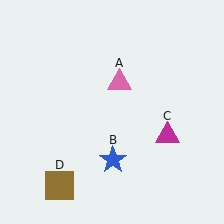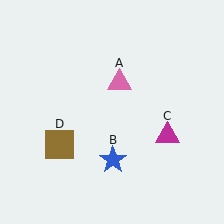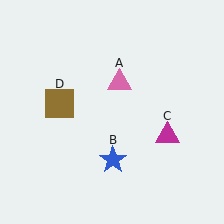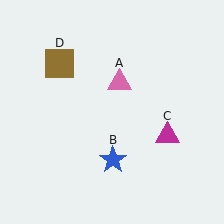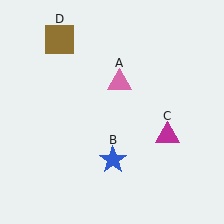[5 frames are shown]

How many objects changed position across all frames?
1 object changed position: brown square (object D).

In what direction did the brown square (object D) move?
The brown square (object D) moved up.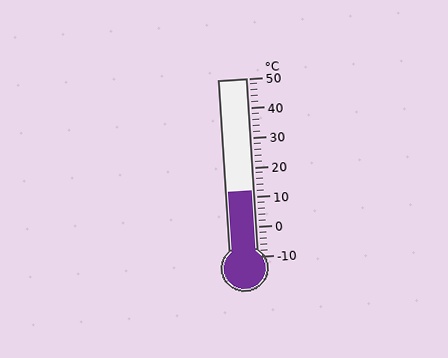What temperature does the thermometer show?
The thermometer shows approximately 12°C.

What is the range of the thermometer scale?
The thermometer scale ranges from -10°C to 50°C.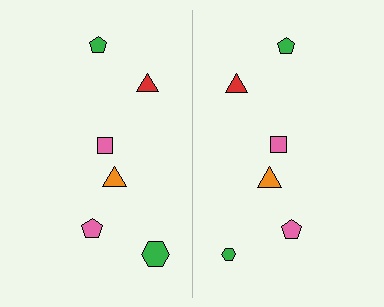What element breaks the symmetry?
The green hexagon on the right side has a different size than its mirror counterpart.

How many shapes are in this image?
There are 12 shapes in this image.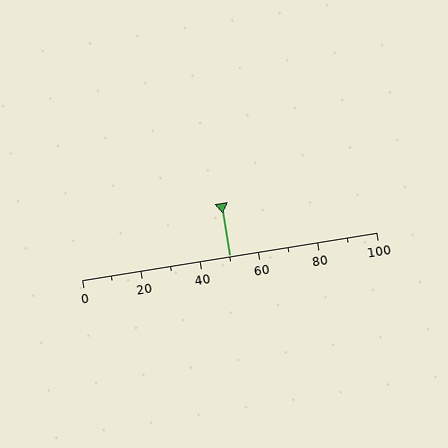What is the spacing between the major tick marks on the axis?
The major ticks are spaced 20 apart.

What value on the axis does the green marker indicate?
The marker indicates approximately 50.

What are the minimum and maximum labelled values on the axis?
The axis runs from 0 to 100.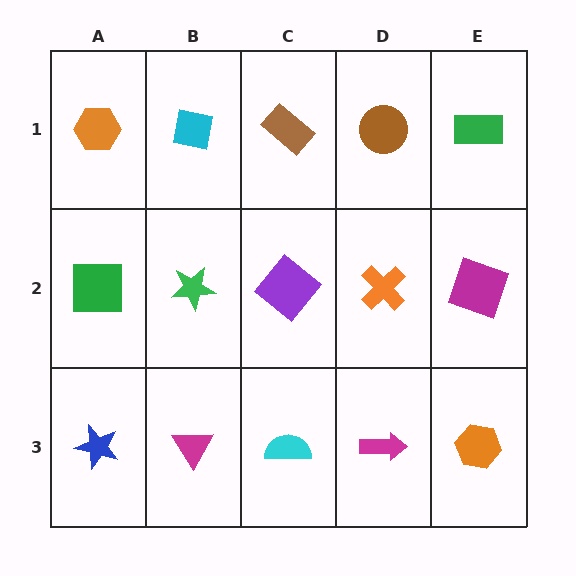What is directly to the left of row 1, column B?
An orange hexagon.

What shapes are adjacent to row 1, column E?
A magenta square (row 2, column E), a brown circle (row 1, column D).